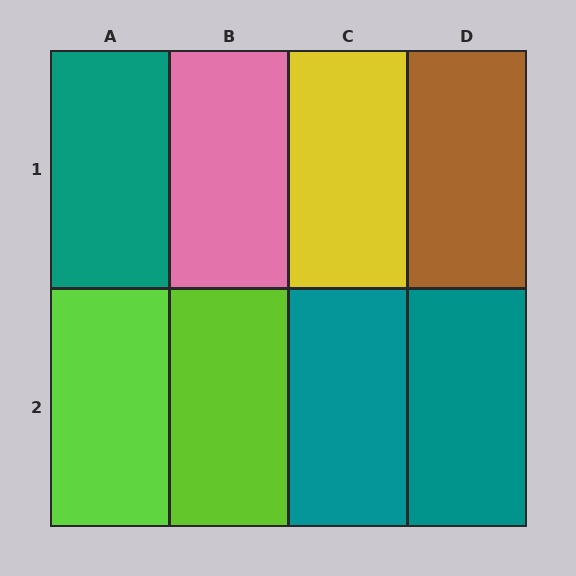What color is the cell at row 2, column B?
Lime.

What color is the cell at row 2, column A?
Lime.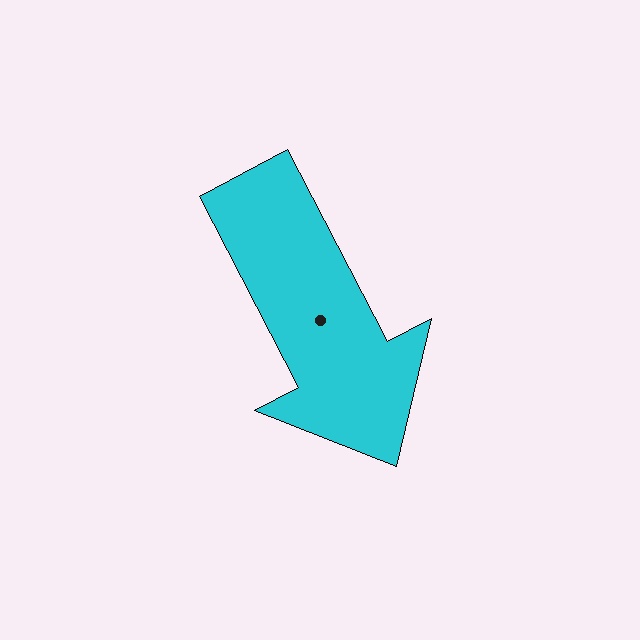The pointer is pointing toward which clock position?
Roughly 5 o'clock.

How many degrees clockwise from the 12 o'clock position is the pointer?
Approximately 152 degrees.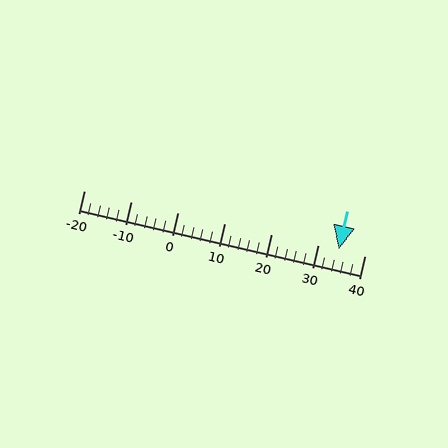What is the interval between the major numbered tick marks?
The major tick marks are spaced 10 units apart.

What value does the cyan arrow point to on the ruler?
The cyan arrow points to approximately 34.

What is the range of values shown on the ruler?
The ruler shows values from -20 to 40.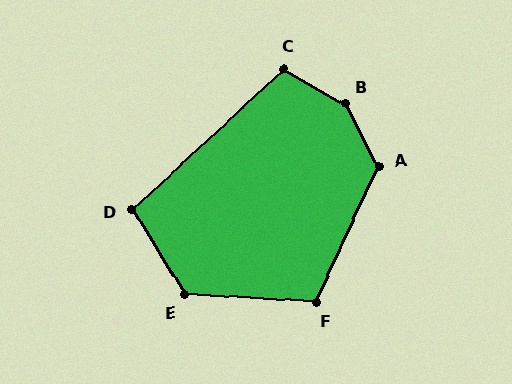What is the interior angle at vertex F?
Approximately 112 degrees (obtuse).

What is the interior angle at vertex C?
Approximately 108 degrees (obtuse).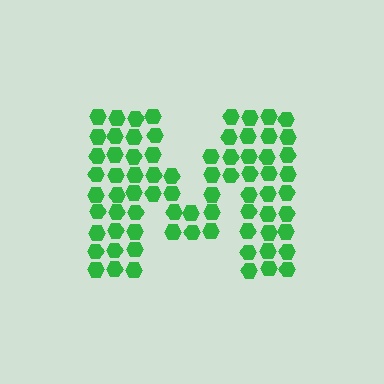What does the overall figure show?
The overall figure shows the letter M.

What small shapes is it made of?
It is made of small hexagons.